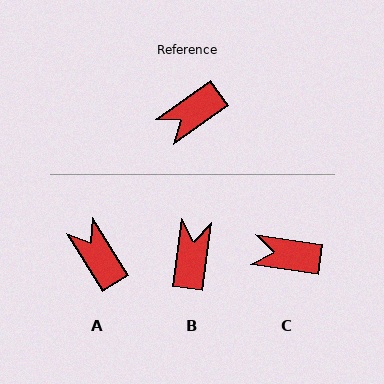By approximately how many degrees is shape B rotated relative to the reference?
Approximately 133 degrees clockwise.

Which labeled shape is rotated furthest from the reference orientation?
B, about 133 degrees away.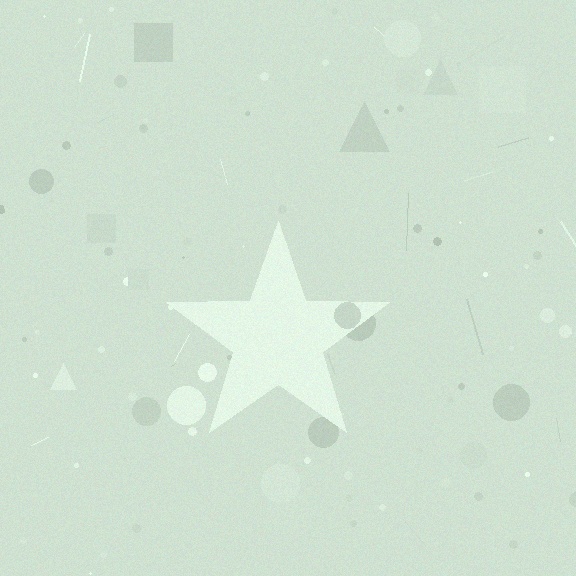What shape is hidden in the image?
A star is hidden in the image.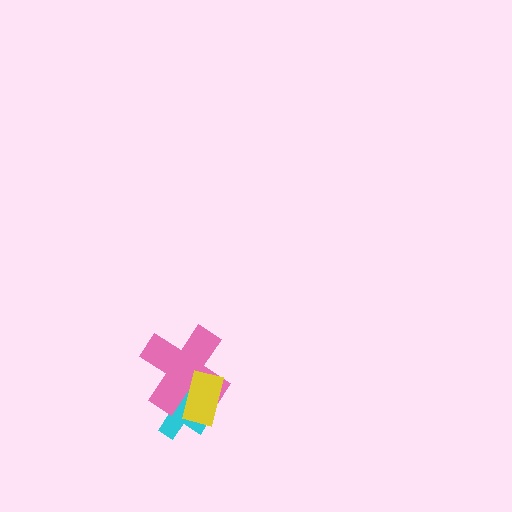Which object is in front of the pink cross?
The yellow rectangle is in front of the pink cross.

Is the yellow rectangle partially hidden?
No, no other shape covers it.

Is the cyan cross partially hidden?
Yes, it is partially covered by another shape.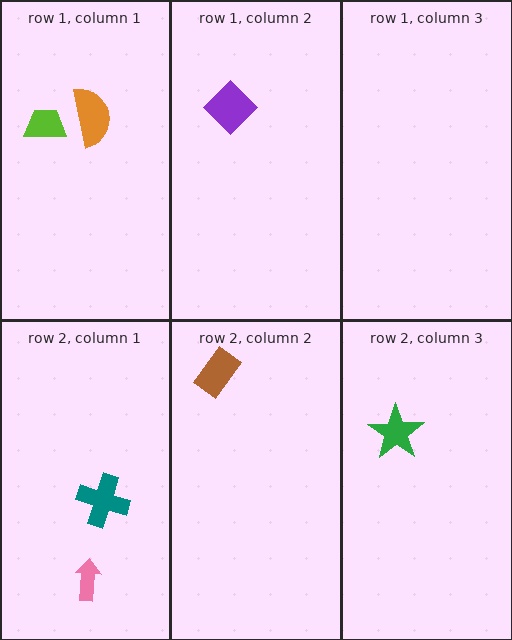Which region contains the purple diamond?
The row 1, column 2 region.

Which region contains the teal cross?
The row 2, column 1 region.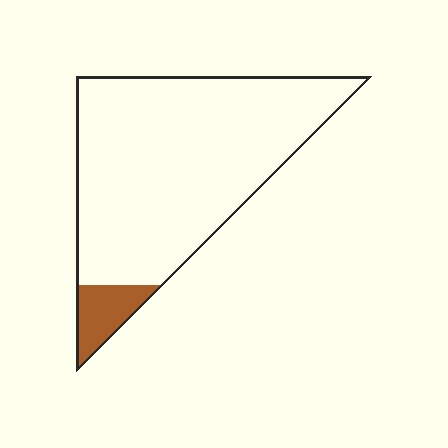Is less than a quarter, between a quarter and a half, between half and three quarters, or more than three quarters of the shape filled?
Less than a quarter.